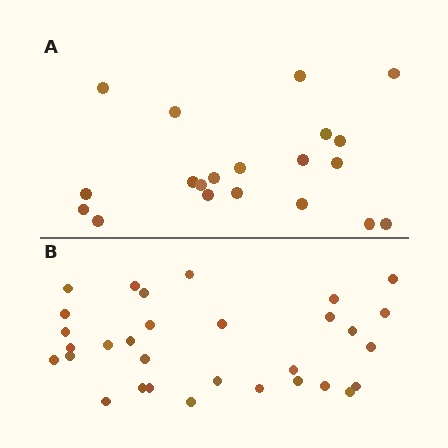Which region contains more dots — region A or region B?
Region B (the bottom region) has more dots.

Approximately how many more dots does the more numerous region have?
Region B has roughly 12 or so more dots than region A.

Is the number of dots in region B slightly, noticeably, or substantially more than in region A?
Region B has substantially more. The ratio is roughly 1.6 to 1.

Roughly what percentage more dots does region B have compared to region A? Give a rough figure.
About 55% more.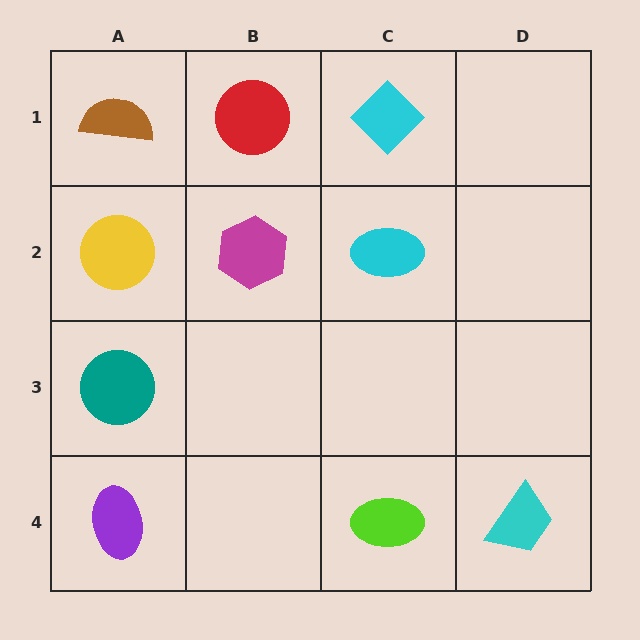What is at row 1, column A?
A brown semicircle.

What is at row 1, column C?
A cyan diamond.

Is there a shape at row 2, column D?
No, that cell is empty.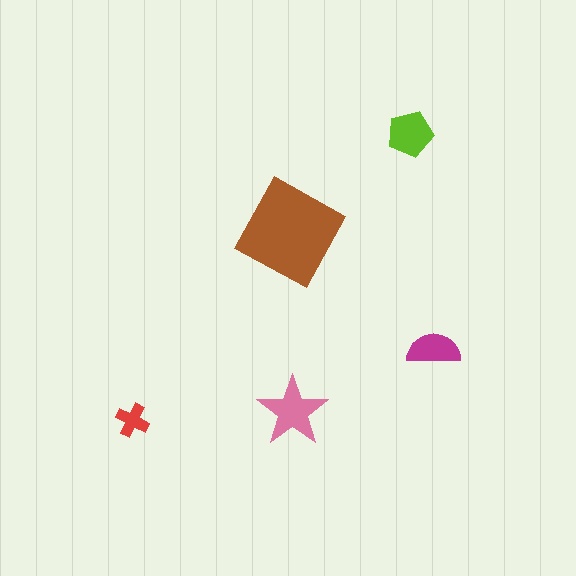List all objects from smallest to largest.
The red cross, the magenta semicircle, the lime pentagon, the pink star, the brown square.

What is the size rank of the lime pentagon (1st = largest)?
3rd.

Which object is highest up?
The lime pentagon is topmost.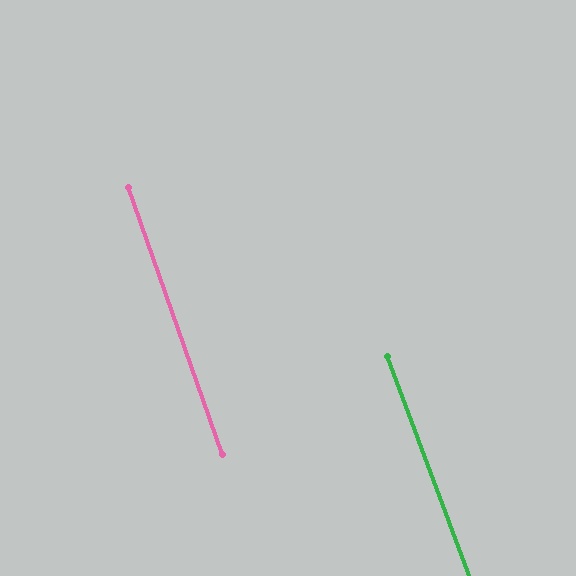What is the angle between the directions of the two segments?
Approximately 1 degree.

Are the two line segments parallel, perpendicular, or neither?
Parallel — their directions differ by only 1.3°.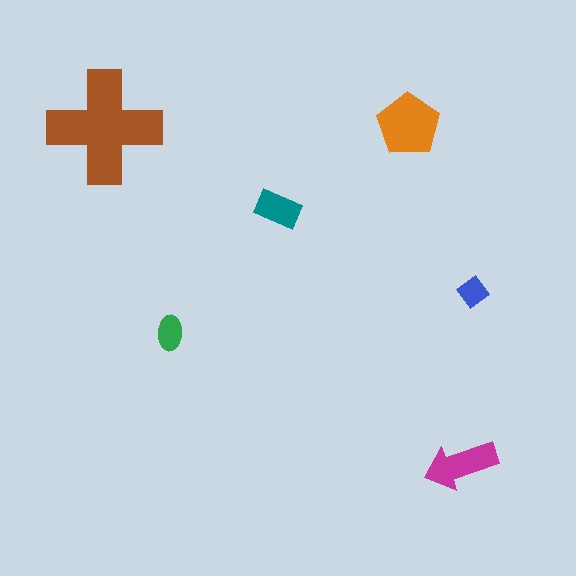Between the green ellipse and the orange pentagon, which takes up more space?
The orange pentagon.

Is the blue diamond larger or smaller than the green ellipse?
Smaller.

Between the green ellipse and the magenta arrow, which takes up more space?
The magenta arrow.